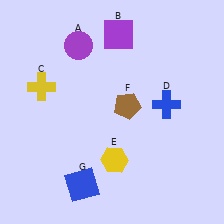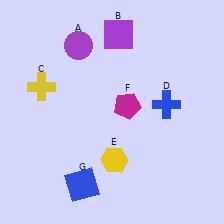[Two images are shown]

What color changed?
The pentagon (F) changed from brown in Image 1 to magenta in Image 2.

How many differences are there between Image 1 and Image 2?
There is 1 difference between the two images.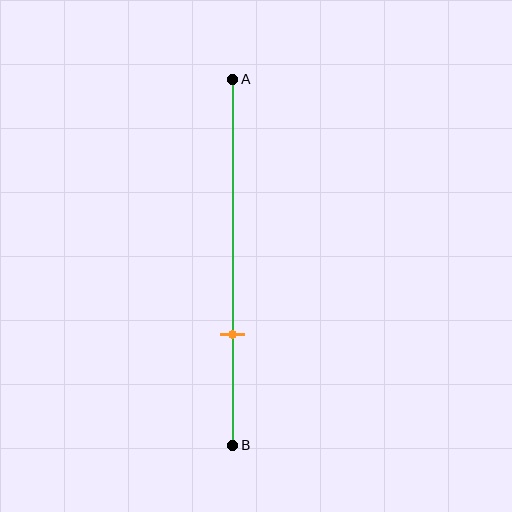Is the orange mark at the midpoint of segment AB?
No, the mark is at about 70% from A, not at the 50% midpoint.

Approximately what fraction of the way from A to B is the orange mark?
The orange mark is approximately 70% of the way from A to B.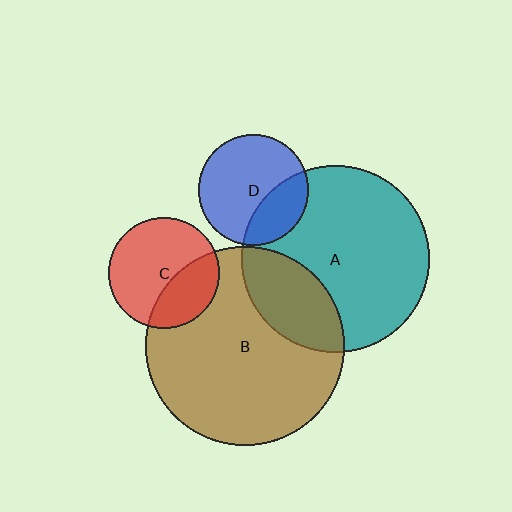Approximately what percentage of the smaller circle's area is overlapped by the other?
Approximately 30%.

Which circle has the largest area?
Circle B (brown).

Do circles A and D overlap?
Yes.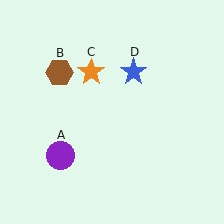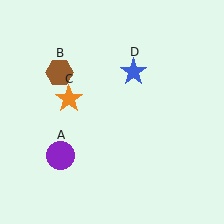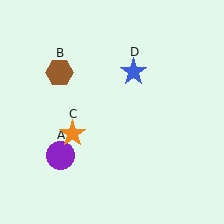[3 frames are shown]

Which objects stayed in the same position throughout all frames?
Purple circle (object A) and brown hexagon (object B) and blue star (object D) remained stationary.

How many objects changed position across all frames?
1 object changed position: orange star (object C).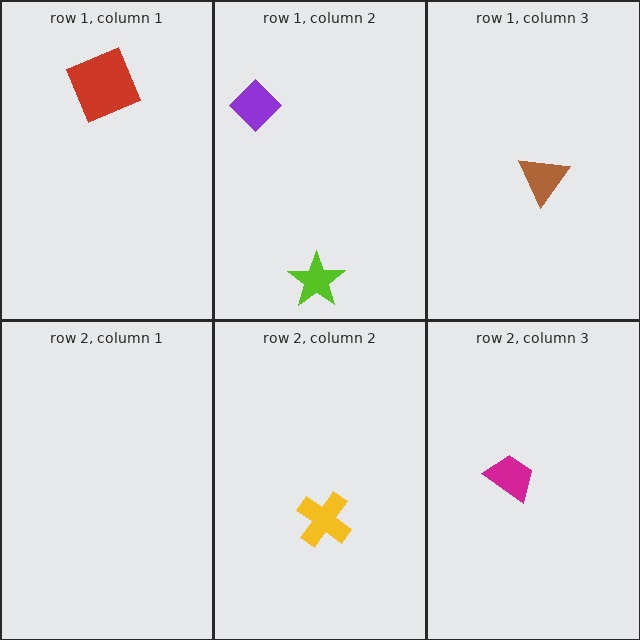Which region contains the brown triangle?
The row 1, column 3 region.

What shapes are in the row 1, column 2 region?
The purple diamond, the lime star.